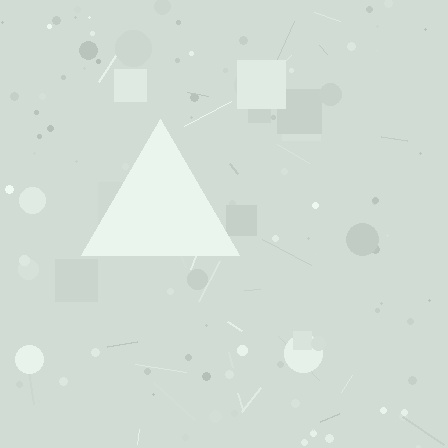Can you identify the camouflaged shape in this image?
The camouflaged shape is a triangle.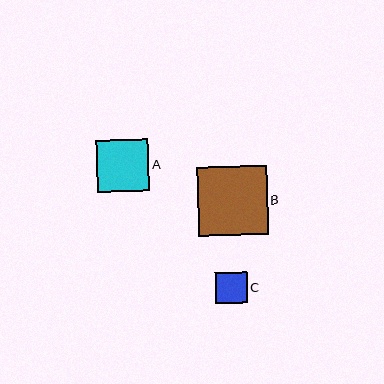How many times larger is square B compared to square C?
Square B is approximately 2.2 times the size of square C.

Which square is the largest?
Square B is the largest with a size of approximately 69 pixels.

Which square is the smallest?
Square C is the smallest with a size of approximately 32 pixels.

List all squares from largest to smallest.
From largest to smallest: B, A, C.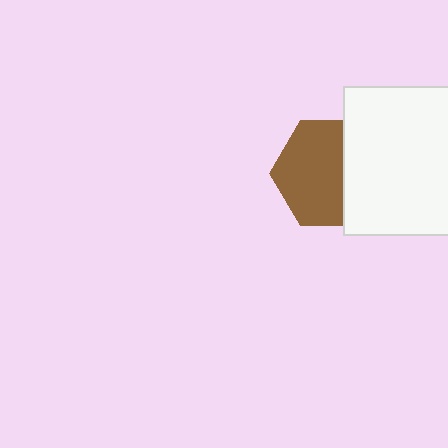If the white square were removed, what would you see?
You would see the complete brown hexagon.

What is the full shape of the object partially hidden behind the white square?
The partially hidden object is a brown hexagon.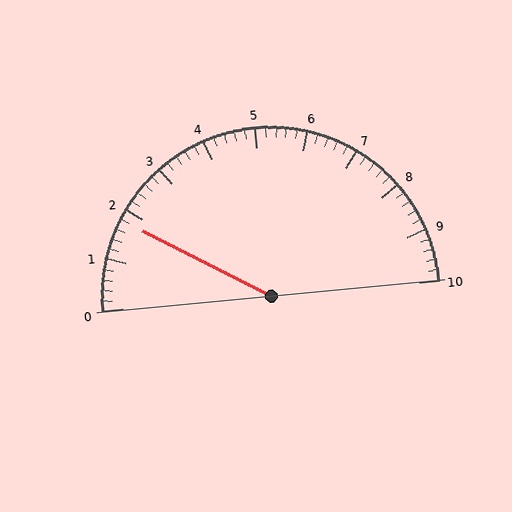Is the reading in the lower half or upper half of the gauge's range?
The reading is in the lower half of the range (0 to 10).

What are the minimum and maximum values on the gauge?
The gauge ranges from 0 to 10.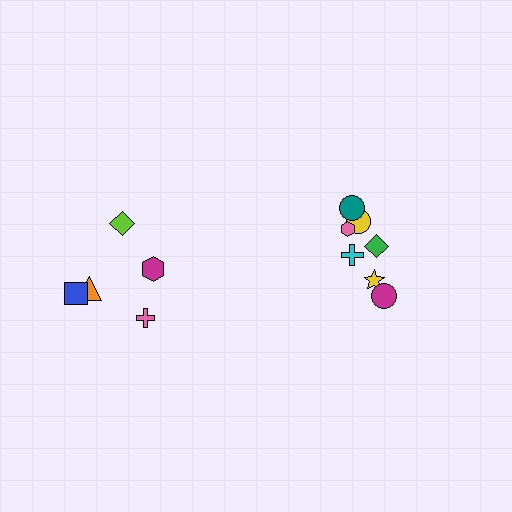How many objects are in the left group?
There are 5 objects.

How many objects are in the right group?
There are 7 objects.